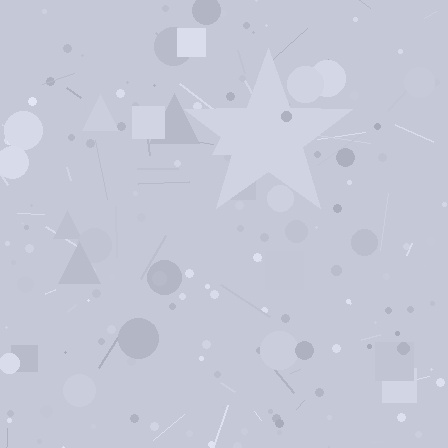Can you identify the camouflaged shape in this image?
The camouflaged shape is a star.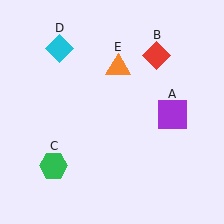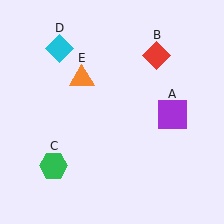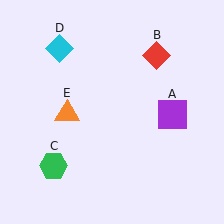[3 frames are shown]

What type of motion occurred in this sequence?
The orange triangle (object E) rotated counterclockwise around the center of the scene.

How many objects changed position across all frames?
1 object changed position: orange triangle (object E).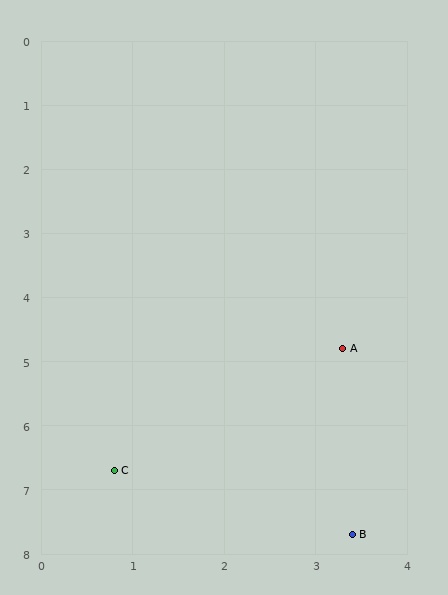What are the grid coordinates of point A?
Point A is at approximately (3.3, 4.8).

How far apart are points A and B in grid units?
Points A and B are about 2.9 grid units apart.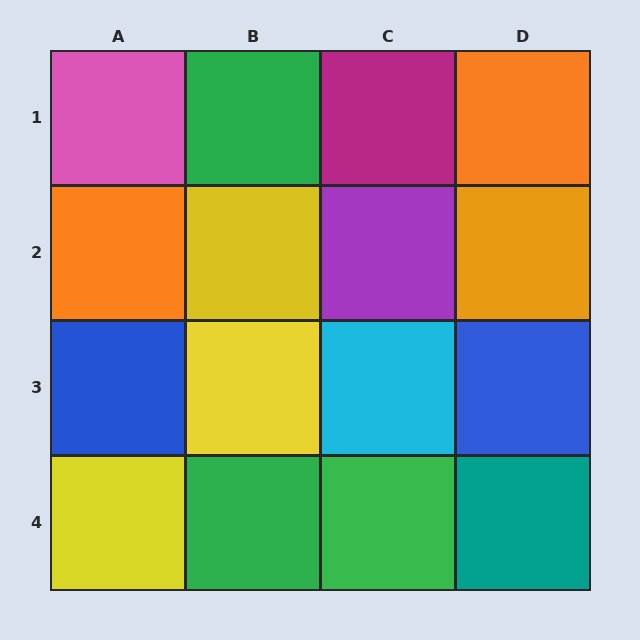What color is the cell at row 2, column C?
Purple.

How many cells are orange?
3 cells are orange.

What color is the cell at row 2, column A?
Orange.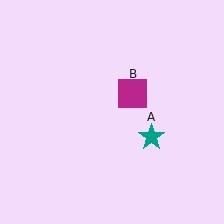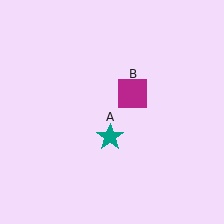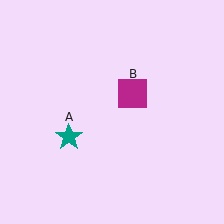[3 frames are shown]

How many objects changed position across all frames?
1 object changed position: teal star (object A).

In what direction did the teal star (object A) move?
The teal star (object A) moved left.